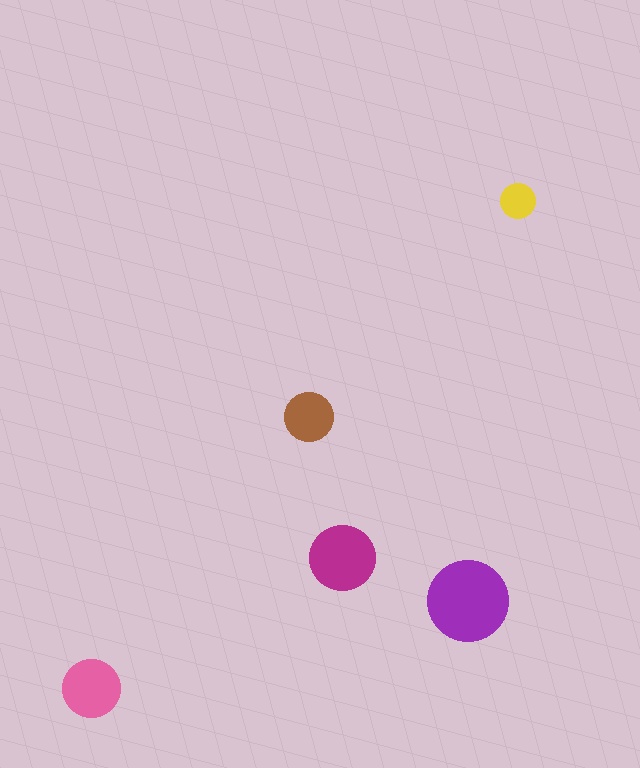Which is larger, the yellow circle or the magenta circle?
The magenta one.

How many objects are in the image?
There are 5 objects in the image.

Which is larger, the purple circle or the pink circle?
The purple one.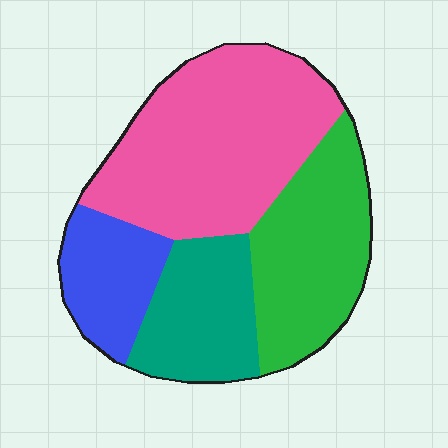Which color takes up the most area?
Pink, at roughly 40%.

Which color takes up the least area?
Blue, at roughly 15%.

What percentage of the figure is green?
Green takes up between a sixth and a third of the figure.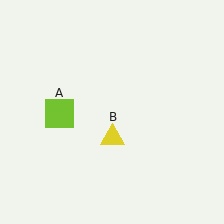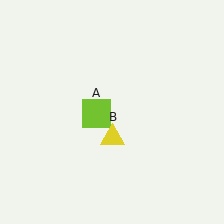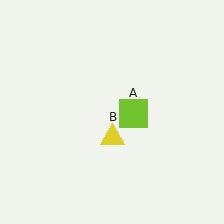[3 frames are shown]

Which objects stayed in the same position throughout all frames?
Yellow triangle (object B) remained stationary.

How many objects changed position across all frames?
1 object changed position: lime square (object A).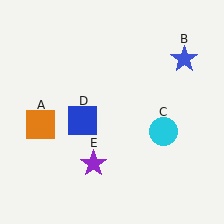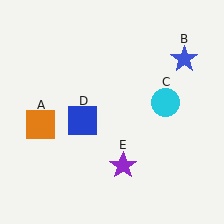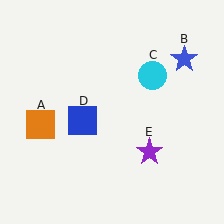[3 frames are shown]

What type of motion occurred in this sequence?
The cyan circle (object C), purple star (object E) rotated counterclockwise around the center of the scene.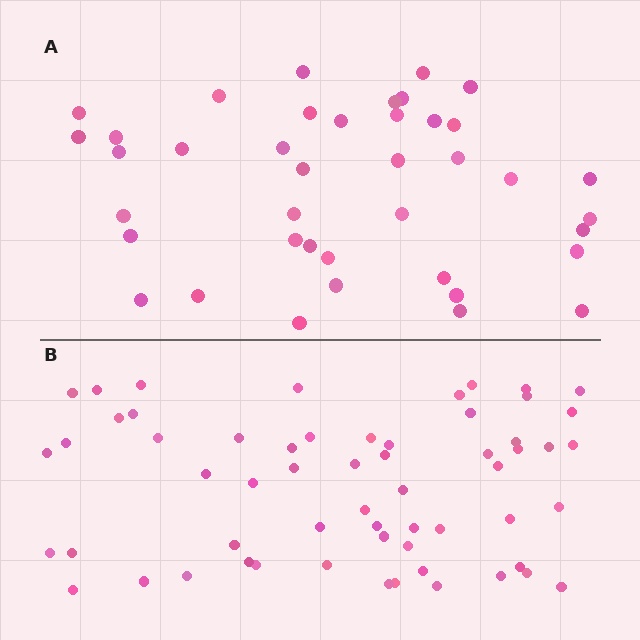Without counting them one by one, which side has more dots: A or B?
Region B (the bottom region) has more dots.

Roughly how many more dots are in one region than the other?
Region B has approximately 20 more dots than region A.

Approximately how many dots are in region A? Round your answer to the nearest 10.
About 40 dots.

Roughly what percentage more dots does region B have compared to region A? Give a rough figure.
About 50% more.